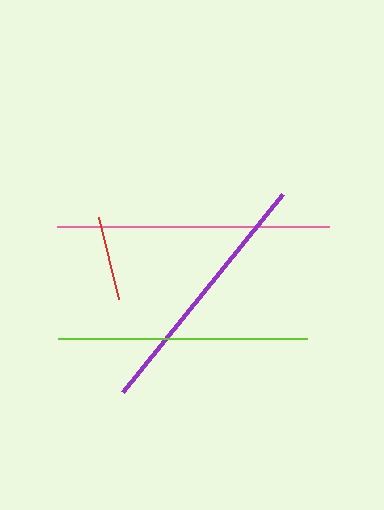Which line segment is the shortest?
The red line is the shortest at approximately 84 pixels.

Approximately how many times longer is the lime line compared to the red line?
The lime line is approximately 3.0 times the length of the red line.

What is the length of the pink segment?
The pink segment is approximately 271 pixels long.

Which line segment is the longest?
The pink line is the longest at approximately 271 pixels.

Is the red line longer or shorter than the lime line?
The lime line is longer than the red line.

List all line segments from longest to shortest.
From longest to shortest: pink, purple, lime, red.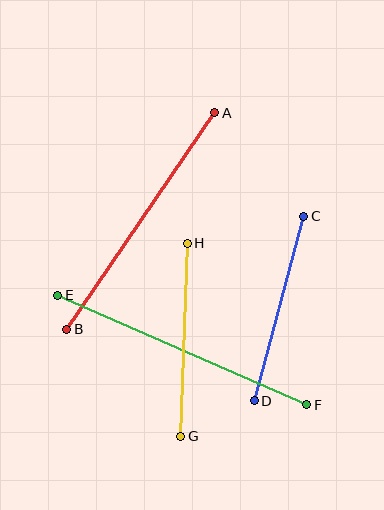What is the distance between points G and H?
The distance is approximately 193 pixels.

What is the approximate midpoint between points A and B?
The midpoint is at approximately (141, 221) pixels.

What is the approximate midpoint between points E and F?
The midpoint is at approximately (182, 350) pixels.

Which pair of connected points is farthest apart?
Points E and F are farthest apart.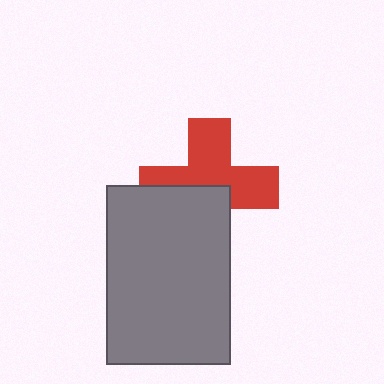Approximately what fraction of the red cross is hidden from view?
Roughly 42% of the red cross is hidden behind the gray rectangle.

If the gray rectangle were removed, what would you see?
You would see the complete red cross.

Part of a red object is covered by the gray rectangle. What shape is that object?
It is a cross.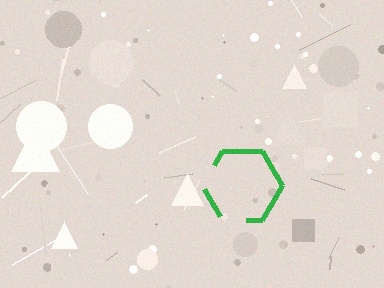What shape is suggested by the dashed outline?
The dashed outline suggests a hexagon.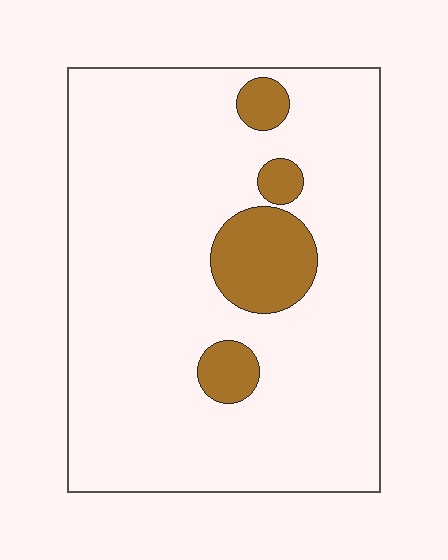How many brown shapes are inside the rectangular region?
4.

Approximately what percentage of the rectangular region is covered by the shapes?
Approximately 10%.